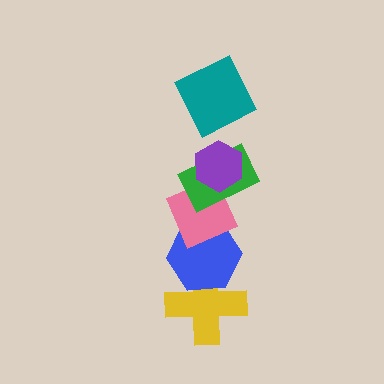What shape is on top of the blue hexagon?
The pink diamond is on top of the blue hexagon.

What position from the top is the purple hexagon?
The purple hexagon is 2nd from the top.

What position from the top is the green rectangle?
The green rectangle is 3rd from the top.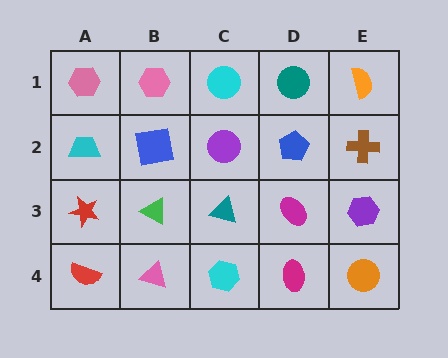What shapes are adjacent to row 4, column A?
A red star (row 3, column A), a pink triangle (row 4, column B).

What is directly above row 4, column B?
A green triangle.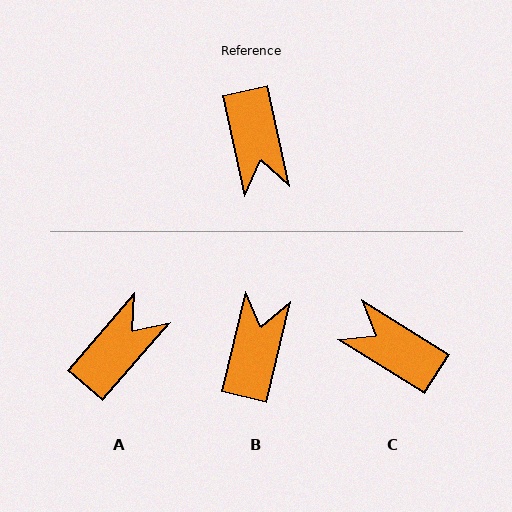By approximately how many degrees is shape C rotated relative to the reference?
Approximately 134 degrees clockwise.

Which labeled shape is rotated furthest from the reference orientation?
B, about 154 degrees away.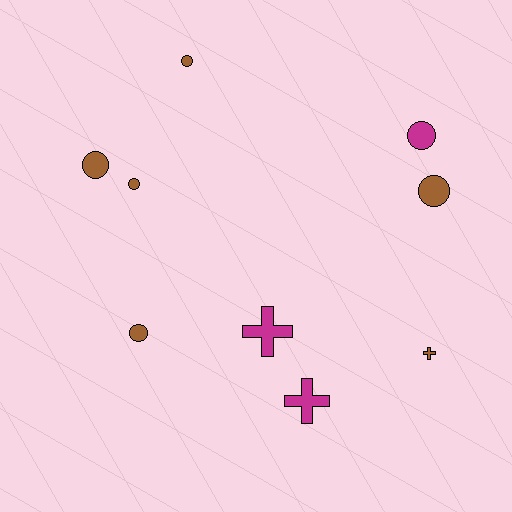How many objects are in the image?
There are 9 objects.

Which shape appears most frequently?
Circle, with 6 objects.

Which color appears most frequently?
Brown, with 6 objects.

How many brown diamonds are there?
There are no brown diamonds.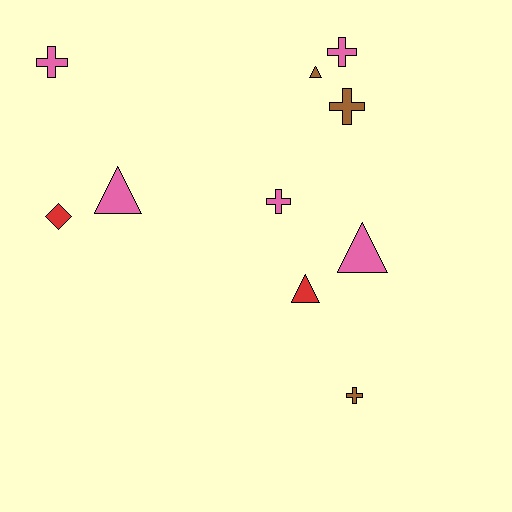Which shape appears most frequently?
Cross, with 5 objects.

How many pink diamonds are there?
There are no pink diamonds.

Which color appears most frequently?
Pink, with 5 objects.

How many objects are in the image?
There are 10 objects.